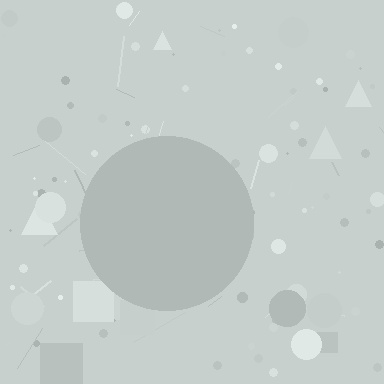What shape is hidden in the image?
A circle is hidden in the image.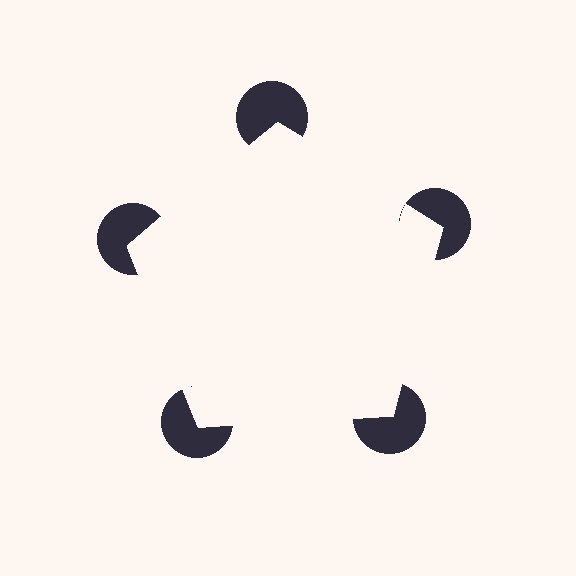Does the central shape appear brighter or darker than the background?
It typically appears slightly brighter than the background, even though no actual brightness change is drawn.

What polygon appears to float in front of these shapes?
An illusory pentagon — its edges are inferred from the aligned wedge cuts in the pac-man discs, not physically drawn.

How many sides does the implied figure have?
5 sides.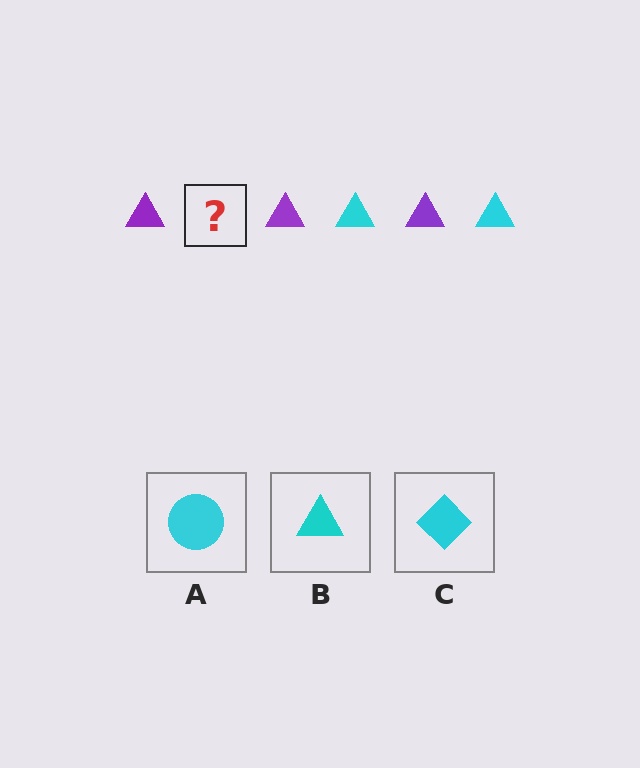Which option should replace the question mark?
Option B.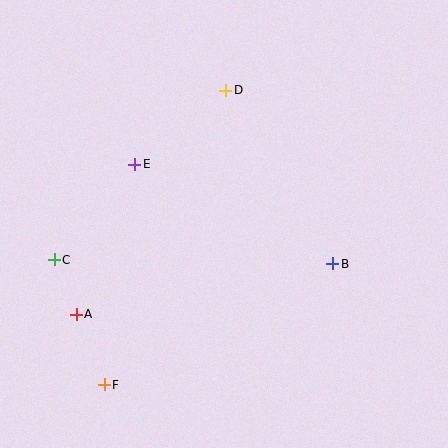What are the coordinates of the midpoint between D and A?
The midpoint between D and A is at (151, 202).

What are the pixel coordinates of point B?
Point B is at (333, 264).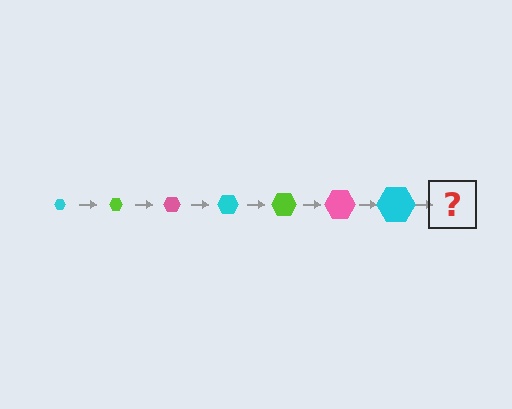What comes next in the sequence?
The next element should be a lime hexagon, larger than the previous one.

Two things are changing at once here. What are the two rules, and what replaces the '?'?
The two rules are that the hexagon grows larger each step and the color cycles through cyan, lime, and pink. The '?' should be a lime hexagon, larger than the previous one.